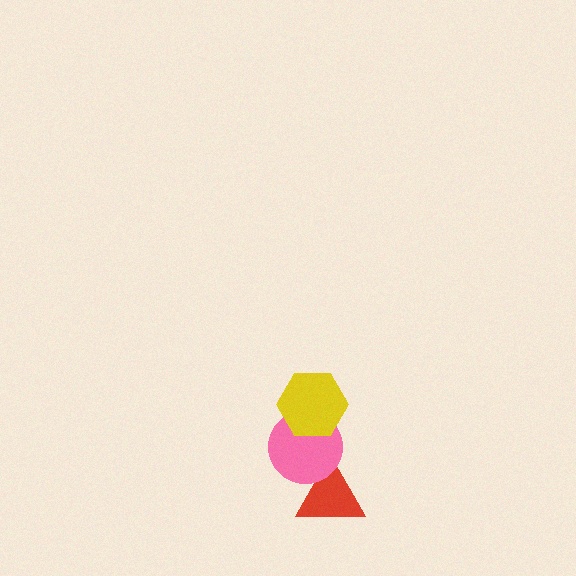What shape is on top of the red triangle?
The pink circle is on top of the red triangle.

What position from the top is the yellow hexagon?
The yellow hexagon is 1st from the top.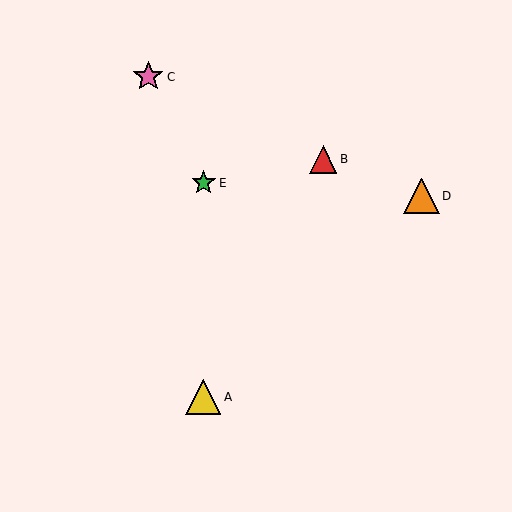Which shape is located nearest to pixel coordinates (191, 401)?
The yellow triangle (labeled A) at (203, 397) is nearest to that location.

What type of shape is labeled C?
Shape C is a pink star.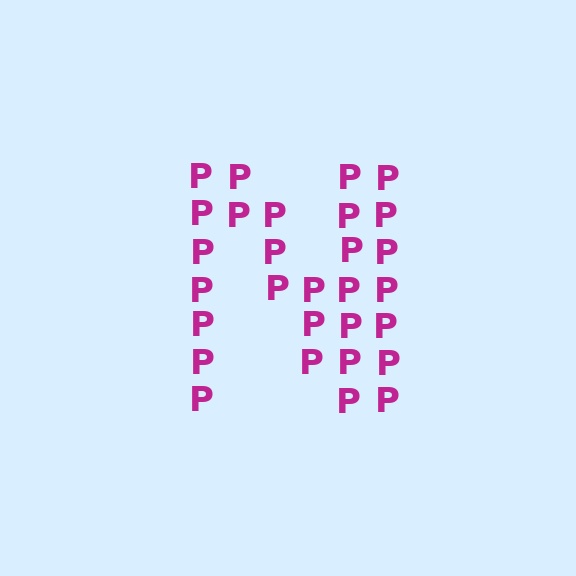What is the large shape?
The large shape is the letter N.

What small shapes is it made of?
It is made of small letter P's.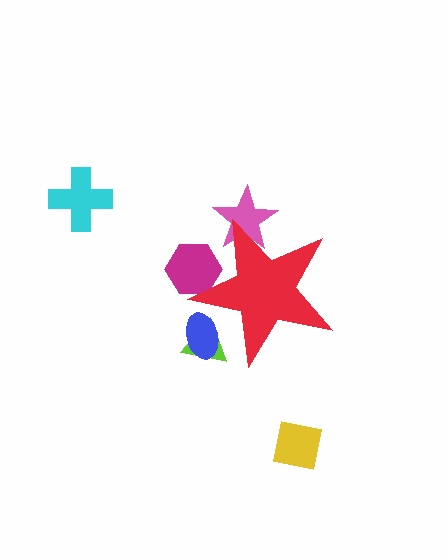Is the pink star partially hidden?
Yes, the pink star is partially hidden behind the red star.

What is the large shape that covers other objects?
A red star.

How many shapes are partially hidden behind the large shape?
4 shapes are partially hidden.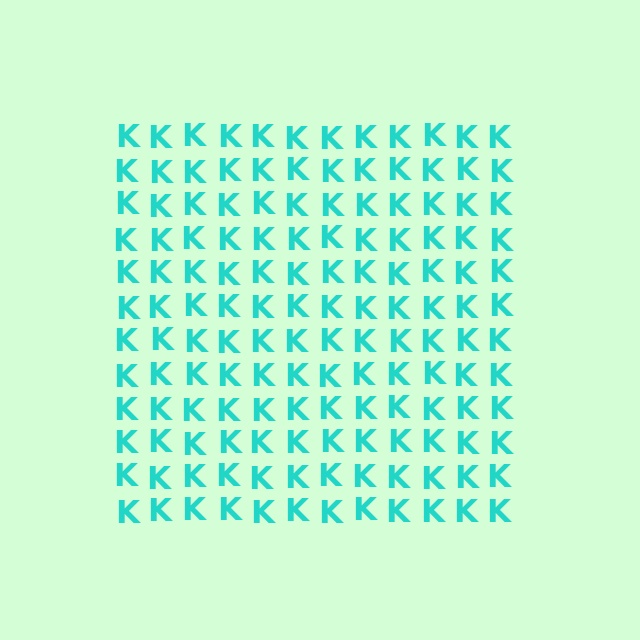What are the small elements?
The small elements are letter K's.